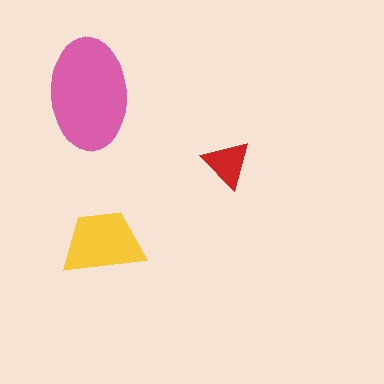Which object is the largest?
The pink ellipse.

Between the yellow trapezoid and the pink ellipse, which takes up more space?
The pink ellipse.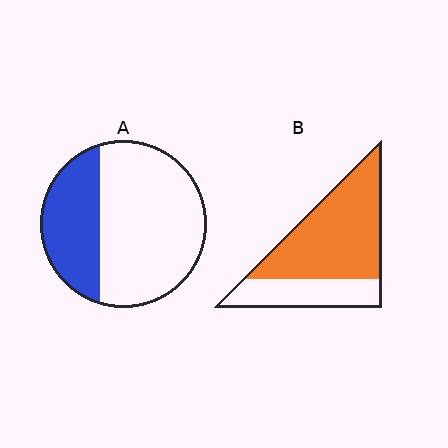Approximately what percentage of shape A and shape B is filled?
A is approximately 30% and B is approximately 70%.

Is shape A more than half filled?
No.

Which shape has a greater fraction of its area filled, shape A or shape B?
Shape B.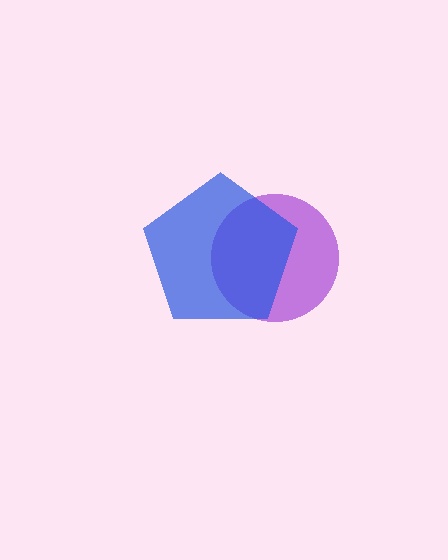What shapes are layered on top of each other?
The layered shapes are: a purple circle, a blue pentagon.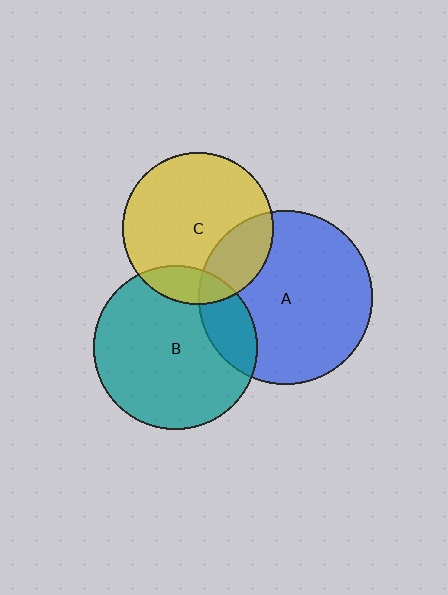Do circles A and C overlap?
Yes.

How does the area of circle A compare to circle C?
Approximately 1.3 times.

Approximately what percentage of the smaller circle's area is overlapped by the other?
Approximately 25%.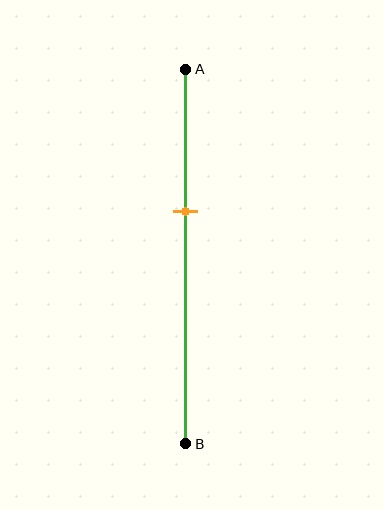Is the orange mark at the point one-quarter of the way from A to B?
No, the mark is at about 40% from A, not at the 25% one-quarter point.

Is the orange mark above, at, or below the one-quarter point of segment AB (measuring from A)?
The orange mark is below the one-quarter point of segment AB.